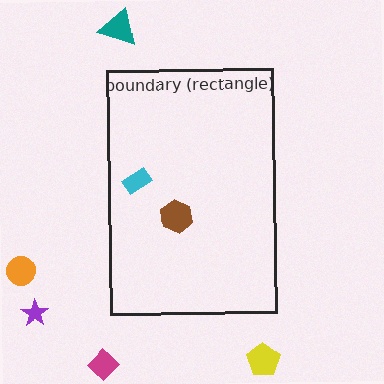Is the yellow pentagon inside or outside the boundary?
Outside.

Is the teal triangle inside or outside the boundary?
Outside.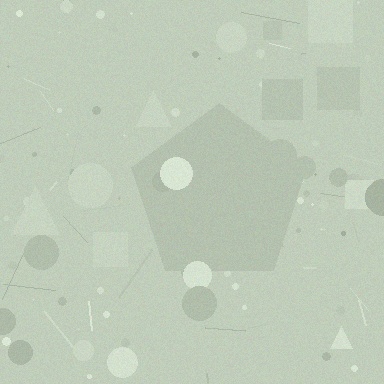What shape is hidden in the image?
A pentagon is hidden in the image.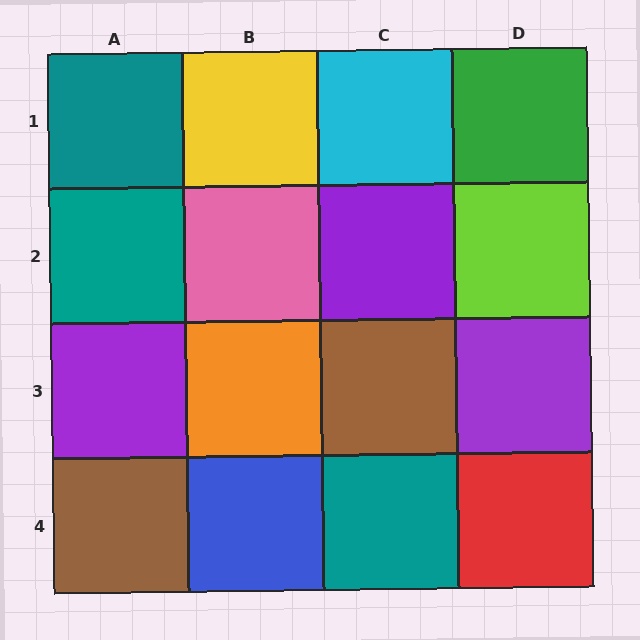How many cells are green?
1 cell is green.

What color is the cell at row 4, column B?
Blue.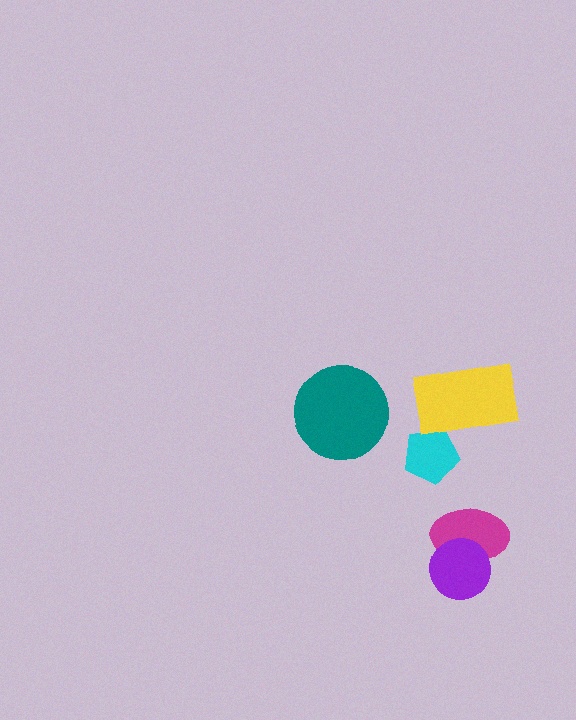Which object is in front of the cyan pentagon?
The yellow rectangle is in front of the cyan pentagon.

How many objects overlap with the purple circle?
1 object overlaps with the purple circle.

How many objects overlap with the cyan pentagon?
1 object overlaps with the cyan pentagon.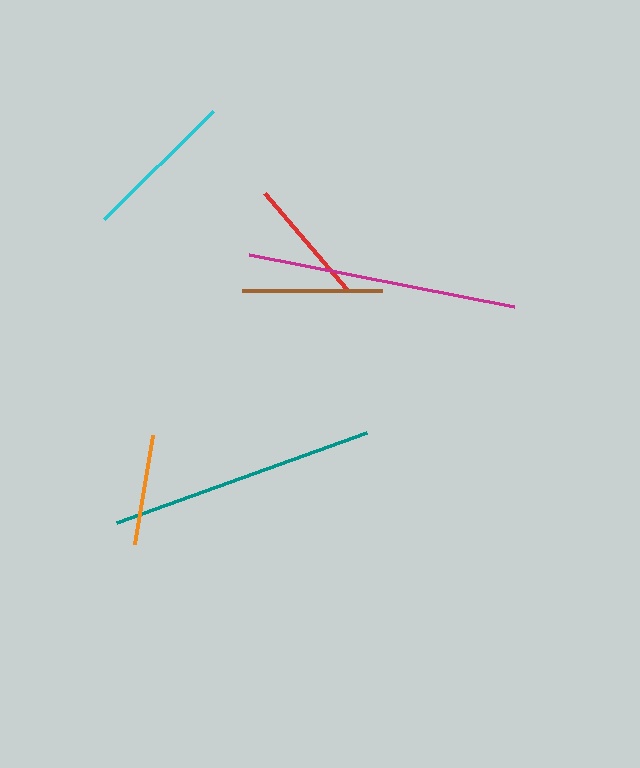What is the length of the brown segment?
The brown segment is approximately 140 pixels long.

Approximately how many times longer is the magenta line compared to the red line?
The magenta line is approximately 2.1 times the length of the red line.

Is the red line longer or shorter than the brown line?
The brown line is longer than the red line.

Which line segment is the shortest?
The orange line is the shortest at approximately 111 pixels.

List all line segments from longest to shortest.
From longest to shortest: magenta, teal, cyan, brown, red, orange.